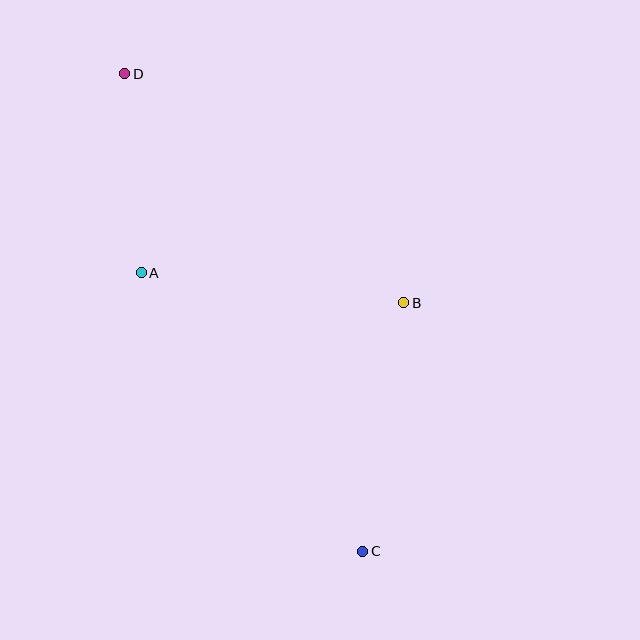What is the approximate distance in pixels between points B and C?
The distance between B and C is approximately 252 pixels.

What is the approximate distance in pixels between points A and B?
The distance between A and B is approximately 264 pixels.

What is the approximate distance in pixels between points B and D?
The distance between B and D is approximately 361 pixels.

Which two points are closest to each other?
Points A and D are closest to each other.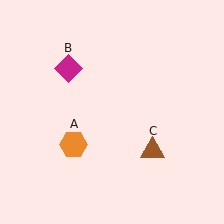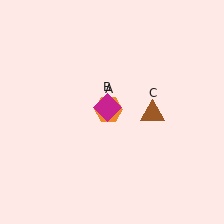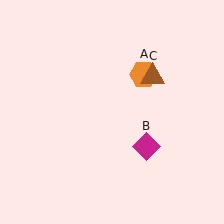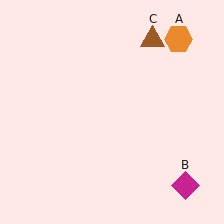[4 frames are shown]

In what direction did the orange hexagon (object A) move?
The orange hexagon (object A) moved up and to the right.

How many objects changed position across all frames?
3 objects changed position: orange hexagon (object A), magenta diamond (object B), brown triangle (object C).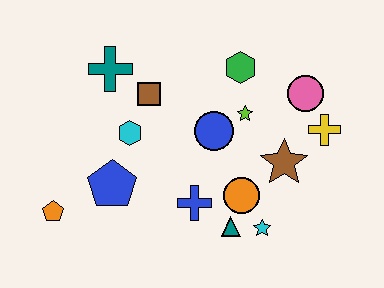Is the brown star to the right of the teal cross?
Yes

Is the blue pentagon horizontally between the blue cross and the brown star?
No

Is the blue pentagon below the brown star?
Yes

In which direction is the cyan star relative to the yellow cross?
The cyan star is below the yellow cross.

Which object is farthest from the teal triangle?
The teal cross is farthest from the teal triangle.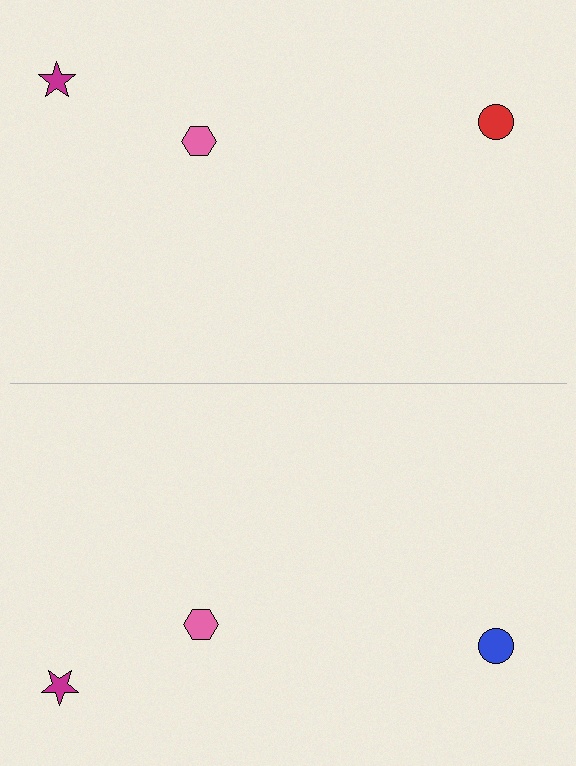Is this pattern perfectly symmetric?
No, the pattern is not perfectly symmetric. The blue circle on the bottom side breaks the symmetry — its mirror counterpart is red.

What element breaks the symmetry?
The blue circle on the bottom side breaks the symmetry — its mirror counterpart is red.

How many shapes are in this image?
There are 6 shapes in this image.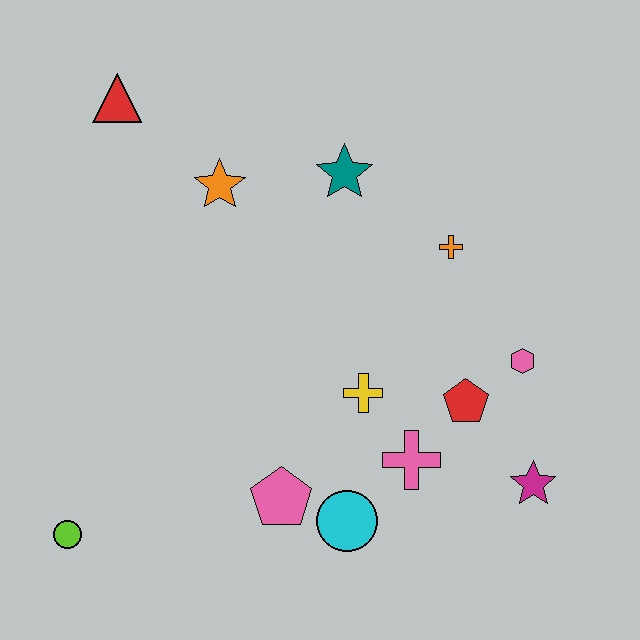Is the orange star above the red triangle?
No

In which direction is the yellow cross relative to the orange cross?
The yellow cross is below the orange cross.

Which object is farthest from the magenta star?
The red triangle is farthest from the magenta star.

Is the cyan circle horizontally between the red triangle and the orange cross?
Yes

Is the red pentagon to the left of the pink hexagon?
Yes